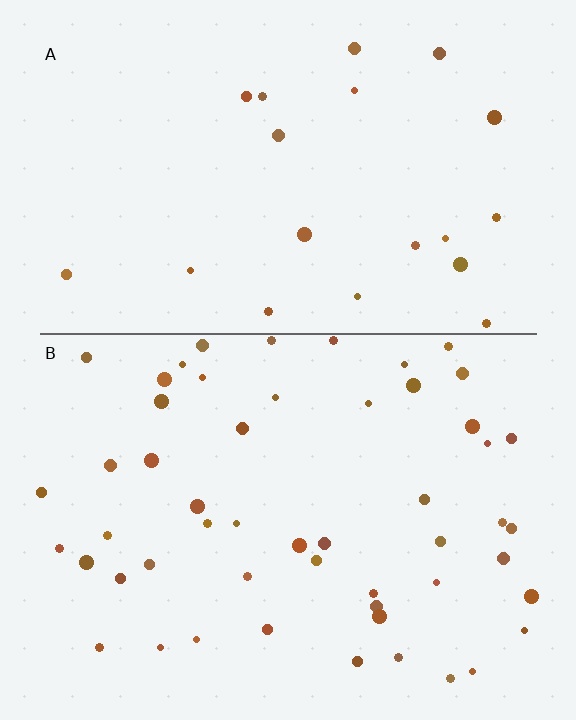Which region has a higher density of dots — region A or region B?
B (the bottom).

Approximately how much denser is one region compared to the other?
Approximately 2.6× — region B over region A.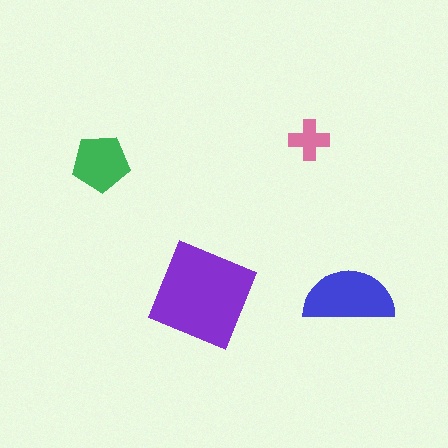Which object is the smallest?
The pink cross.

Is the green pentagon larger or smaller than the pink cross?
Larger.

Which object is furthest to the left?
The green pentagon is leftmost.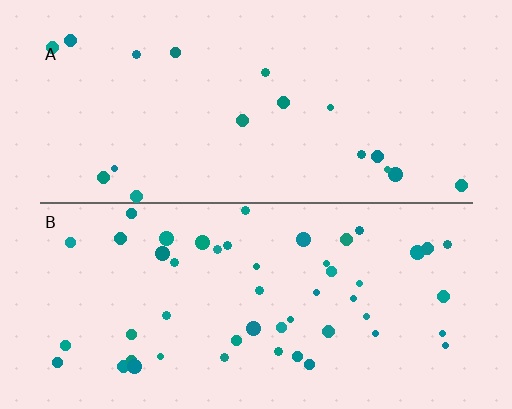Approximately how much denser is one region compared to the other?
Approximately 2.8× — region B over region A.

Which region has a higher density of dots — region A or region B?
B (the bottom).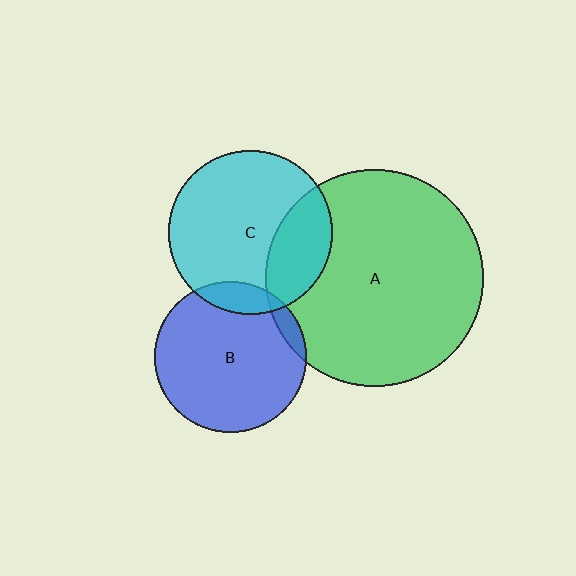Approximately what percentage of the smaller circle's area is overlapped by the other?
Approximately 10%.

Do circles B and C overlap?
Yes.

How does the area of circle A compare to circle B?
Approximately 2.1 times.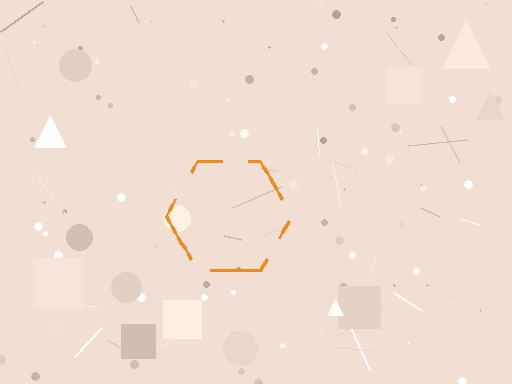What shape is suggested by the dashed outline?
The dashed outline suggests a hexagon.